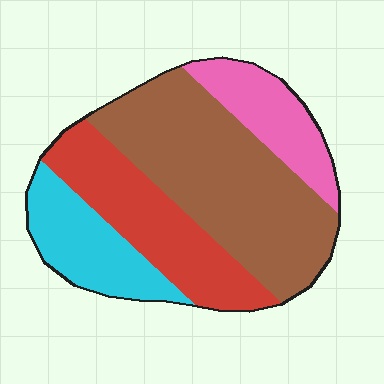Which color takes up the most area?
Brown, at roughly 45%.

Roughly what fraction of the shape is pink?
Pink takes up less than a quarter of the shape.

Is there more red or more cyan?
Red.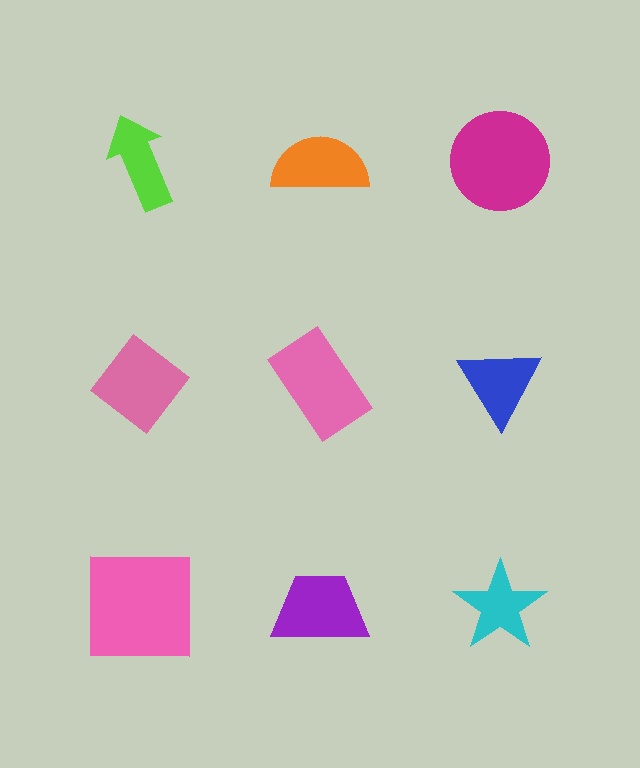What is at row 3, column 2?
A purple trapezoid.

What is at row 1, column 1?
A lime arrow.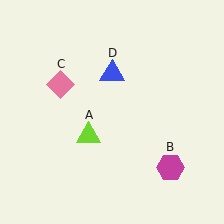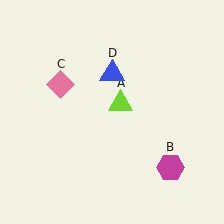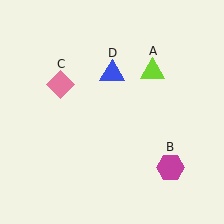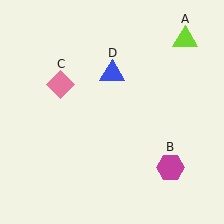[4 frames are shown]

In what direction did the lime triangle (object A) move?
The lime triangle (object A) moved up and to the right.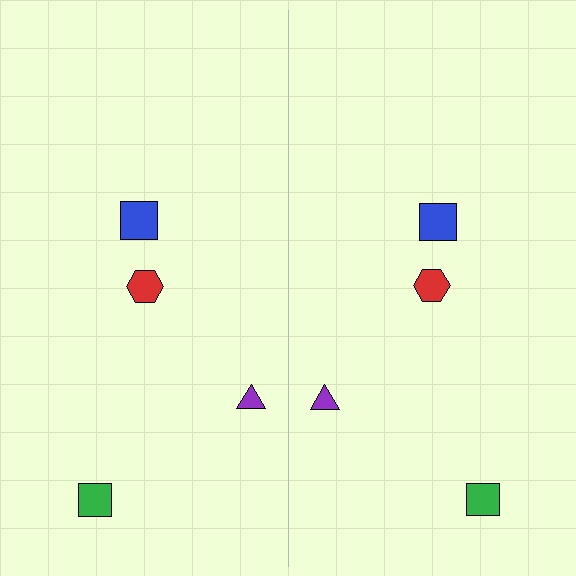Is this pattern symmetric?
Yes, this pattern has bilateral (reflection) symmetry.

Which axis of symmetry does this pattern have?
The pattern has a vertical axis of symmetry running through the center of the image.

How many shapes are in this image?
There are 8 shapes in this image.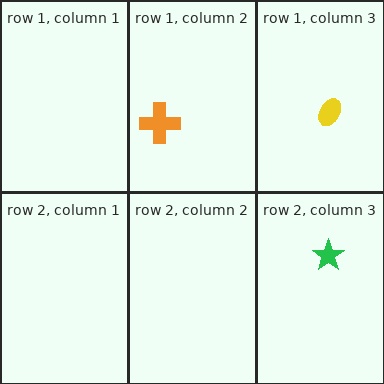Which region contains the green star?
The row 2, column 3 region.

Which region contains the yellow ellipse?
The row 1, column 3 region.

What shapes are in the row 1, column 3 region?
The yellow ellipse.